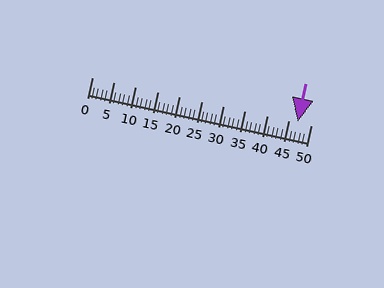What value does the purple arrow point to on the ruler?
The purple arrow points to approximately 47.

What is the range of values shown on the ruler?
The ruler shows values from 0 to 50.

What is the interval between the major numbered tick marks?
The major tick marks are spaced 5 units apart.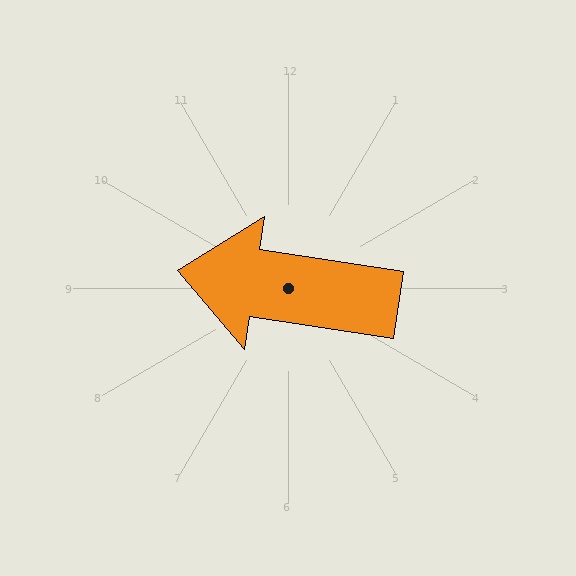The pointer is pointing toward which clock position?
Roughly 9 o'clock.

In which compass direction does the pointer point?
West.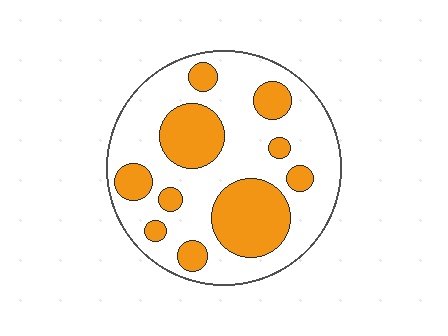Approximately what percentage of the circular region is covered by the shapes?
Approximately 30%.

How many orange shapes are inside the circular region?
10.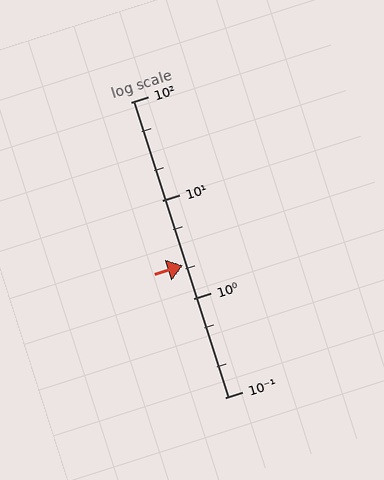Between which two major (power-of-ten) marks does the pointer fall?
The pointer is between 1 and 10.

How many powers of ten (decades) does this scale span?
The scale spans 3 decades, from 0.1 to 100.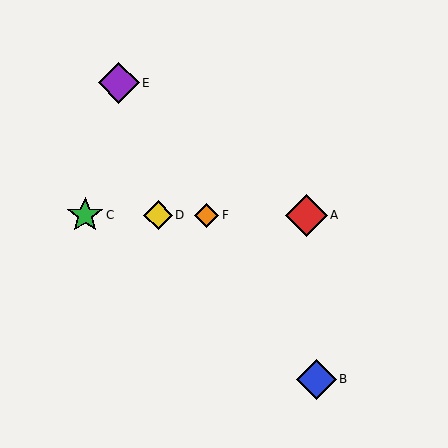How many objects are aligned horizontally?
4 objects (A, C, D, F) are aligned horizontally.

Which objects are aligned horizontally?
Objects A, C, D, F are aligned horizontally.